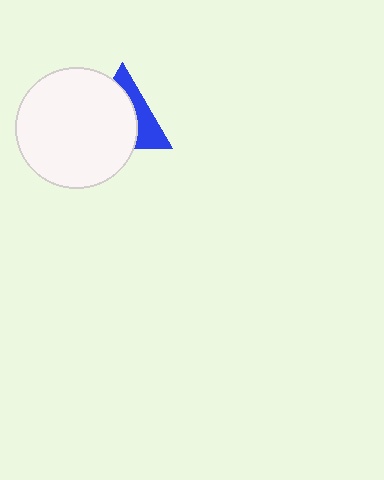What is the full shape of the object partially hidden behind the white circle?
The partially hidden object is a blue triangle.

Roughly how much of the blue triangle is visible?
A small part of it is visible (roughly 37%).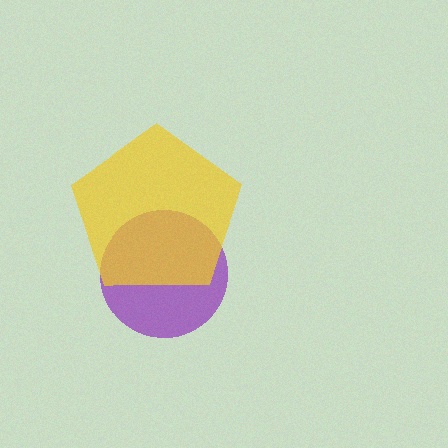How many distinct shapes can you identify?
There are 2 distinct shapes: a purple circle, a yellow pentagon.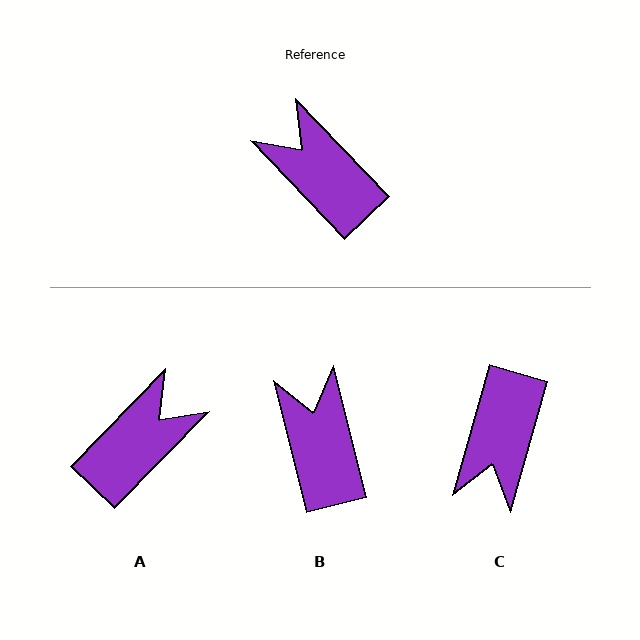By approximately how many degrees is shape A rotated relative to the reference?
Approximately 88 degrees clockwise.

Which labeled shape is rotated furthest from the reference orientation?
C, about 120 degrees away.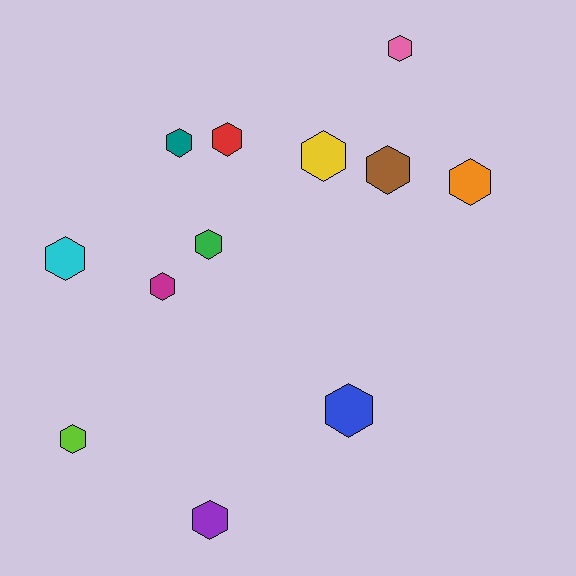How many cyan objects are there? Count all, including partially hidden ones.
There is 1 cyan object.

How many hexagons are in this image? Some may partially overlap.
There are 12 hexagons.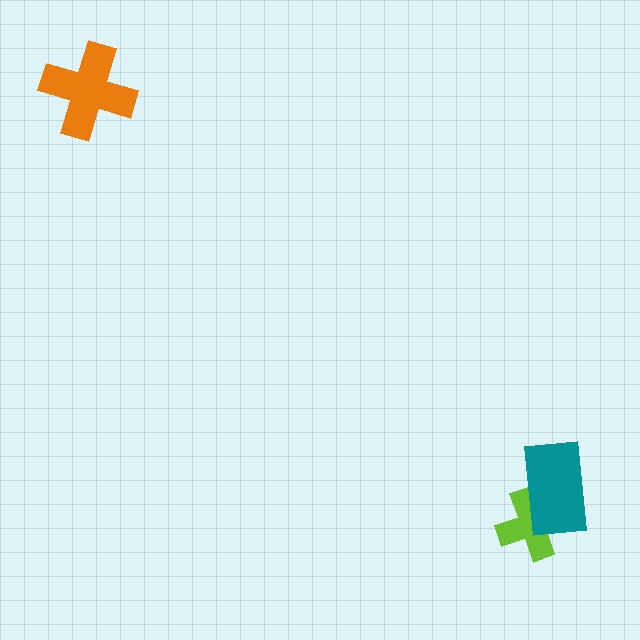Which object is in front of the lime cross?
The teal rectangle is in front of the lime cross.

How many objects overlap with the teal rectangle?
1 object overlaps with the teal rectangle.